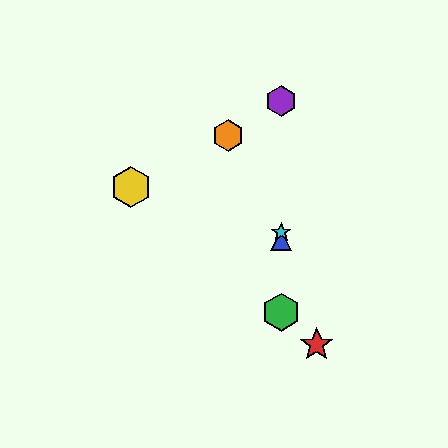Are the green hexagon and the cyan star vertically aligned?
Yes, both are at x≈281.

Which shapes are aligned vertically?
The blue triangle, the green hexagon, the purple hexagon, the cyan star are aligned vertically.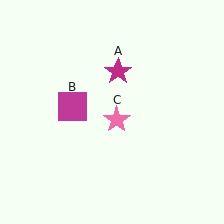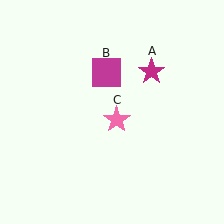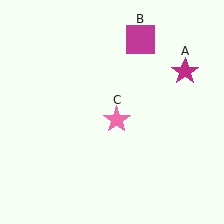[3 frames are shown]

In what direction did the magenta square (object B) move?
The magenta square (object B) moved up and to the right.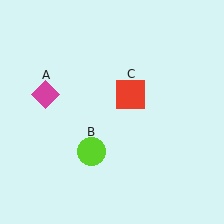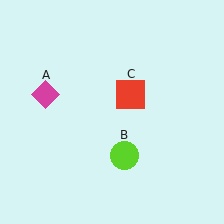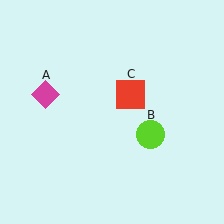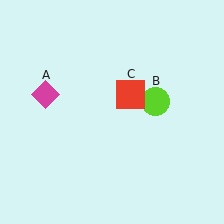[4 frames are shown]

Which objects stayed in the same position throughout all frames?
Magenta diamond (object A) and red square (object C) remained stationary.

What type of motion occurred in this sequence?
The lime circle (object B) rotated counterclockwise around the center of the scene.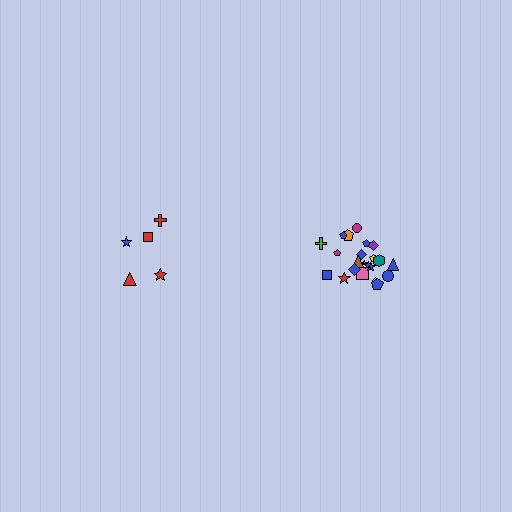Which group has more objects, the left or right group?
The right group.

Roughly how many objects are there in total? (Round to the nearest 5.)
Roughly 25 objects in total.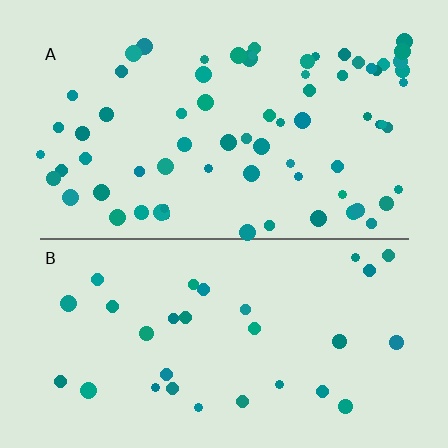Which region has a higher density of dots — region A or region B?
A (the top).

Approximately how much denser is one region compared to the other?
Approximately 2.3× — region A over region B.